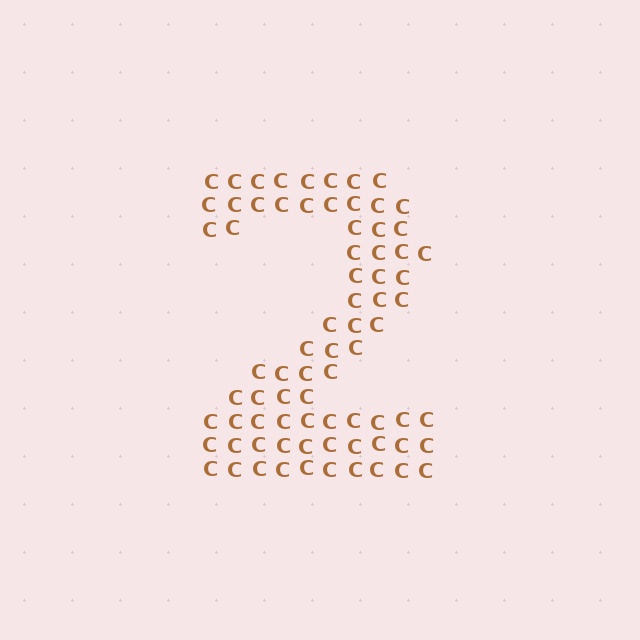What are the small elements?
The small elements are letter C's.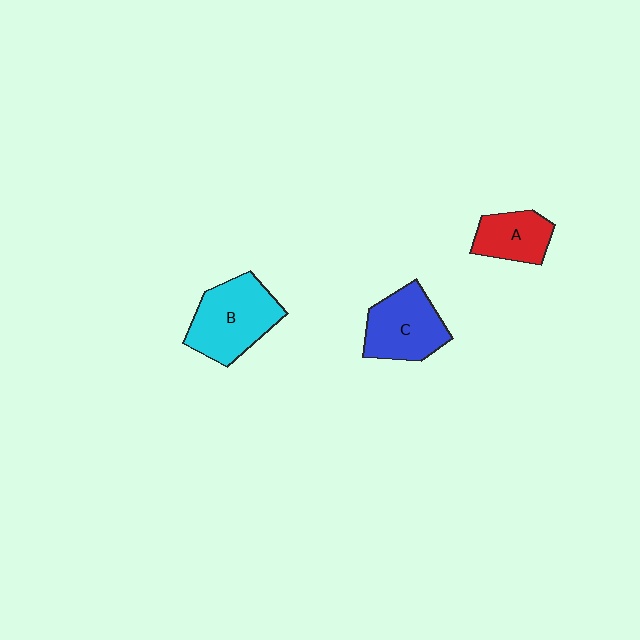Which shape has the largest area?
Shape B (cyan).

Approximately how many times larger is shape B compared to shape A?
Approximately 1.7 times.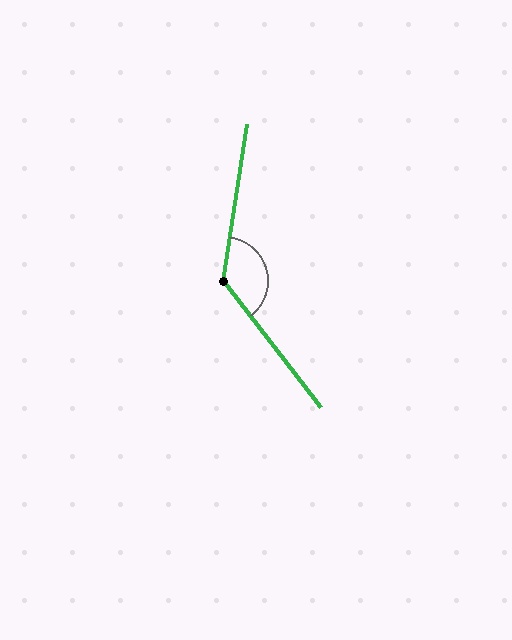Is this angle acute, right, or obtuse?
It is obtuse.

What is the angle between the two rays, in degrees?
Approximately 134 degrees.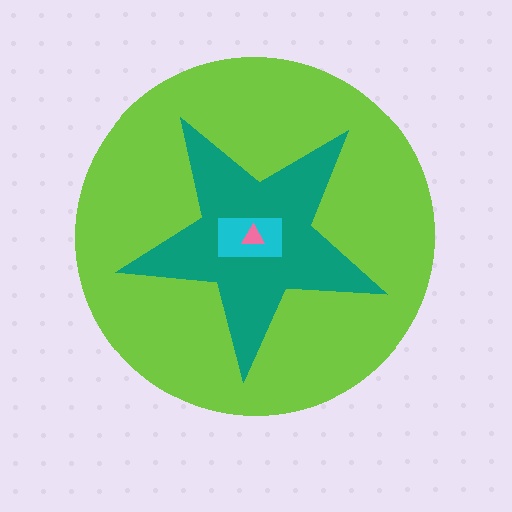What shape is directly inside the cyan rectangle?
The pink triangle.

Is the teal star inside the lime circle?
Yes.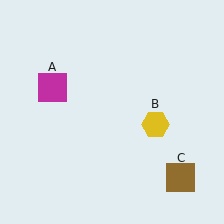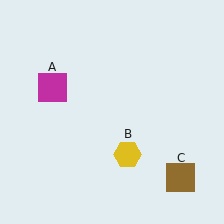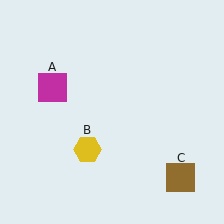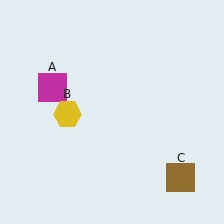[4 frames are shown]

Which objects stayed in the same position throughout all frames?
Magenta square (object A) and brown square (object C) remained stationary.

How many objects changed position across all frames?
1 object changed position: yellow hexagon (object B).